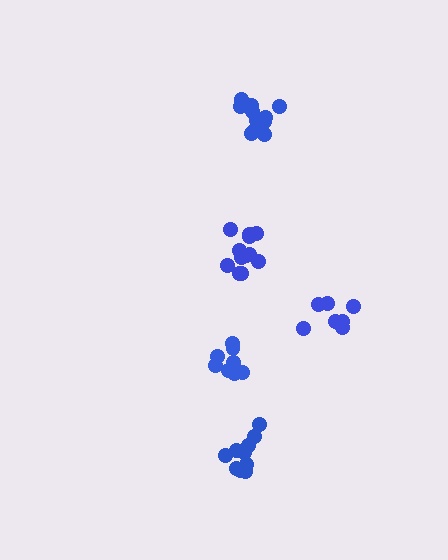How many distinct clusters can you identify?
There are 5 distinct clusters.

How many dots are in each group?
Group 1: 12 dots, Group 2: 8 dots, Group 3: 11 dots, Group 4: 12 dots, Group 5: 7 dots (50 total).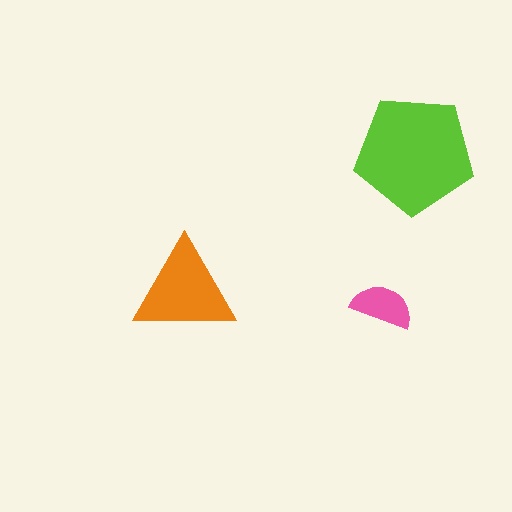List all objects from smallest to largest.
The pink semicircle, the orange triangle, the lime pentagon.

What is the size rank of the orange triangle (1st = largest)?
2nd.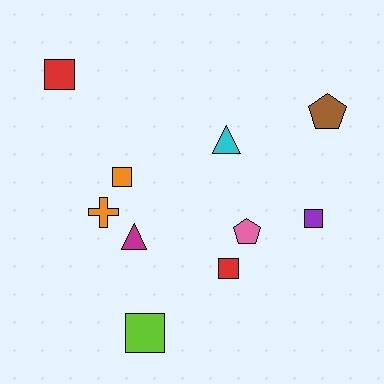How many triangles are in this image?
There are 2 triangles.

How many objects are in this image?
There are 10 objects.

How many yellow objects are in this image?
There are no yellow objects.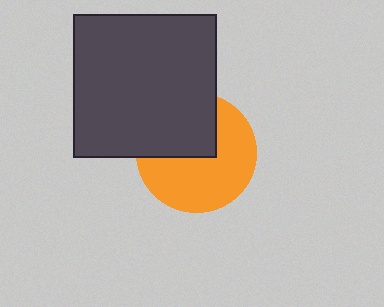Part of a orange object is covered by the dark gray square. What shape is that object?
It is a circle.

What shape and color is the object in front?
The object in front is a dark gray square.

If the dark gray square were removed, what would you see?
You would see the complete orange circle.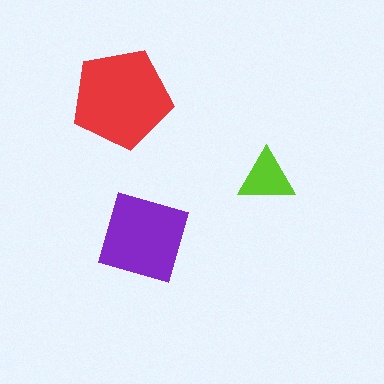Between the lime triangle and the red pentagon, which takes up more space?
The red pentagon.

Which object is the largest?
The red pentagon.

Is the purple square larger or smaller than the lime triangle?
Larger.